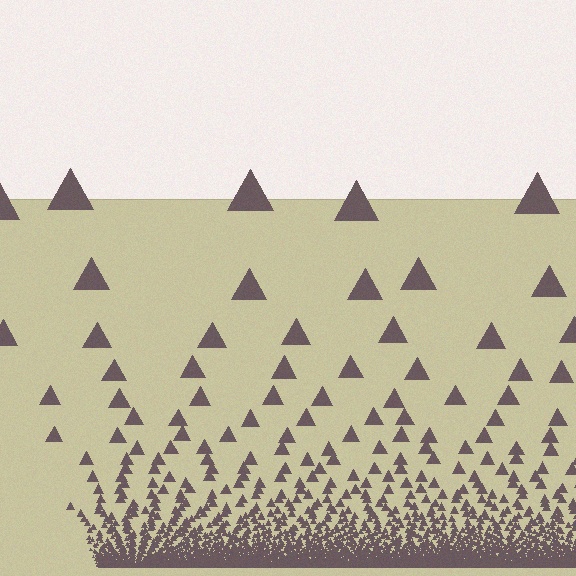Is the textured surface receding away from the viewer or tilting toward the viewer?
The surface appears to tilt toward the viewer. Texture elements get larger and sparser toward the top.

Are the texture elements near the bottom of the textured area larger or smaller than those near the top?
Smaller. The gradient is inverted — elements near the bottom are smaller and denser.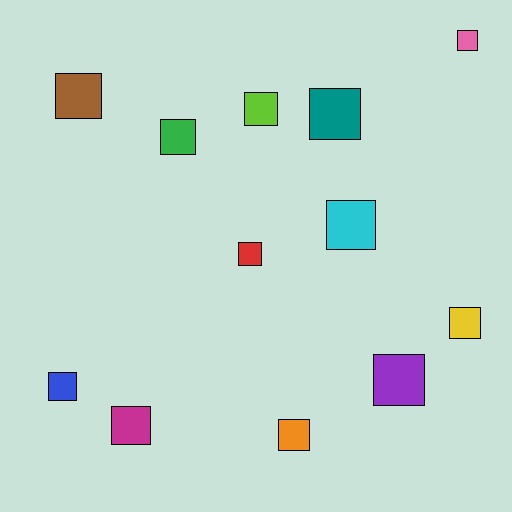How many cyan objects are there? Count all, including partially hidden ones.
There is 1 cyan object.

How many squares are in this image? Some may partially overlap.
There are 12 squares.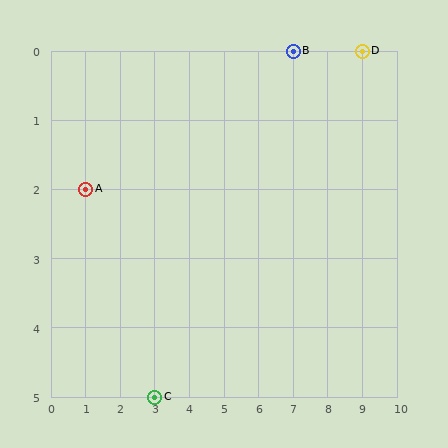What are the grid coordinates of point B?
Point B is at grid coordinates (7, 0).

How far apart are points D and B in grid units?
Points D and B are 2 columns apart.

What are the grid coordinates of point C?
Point C is at grid coordinates (3, 5).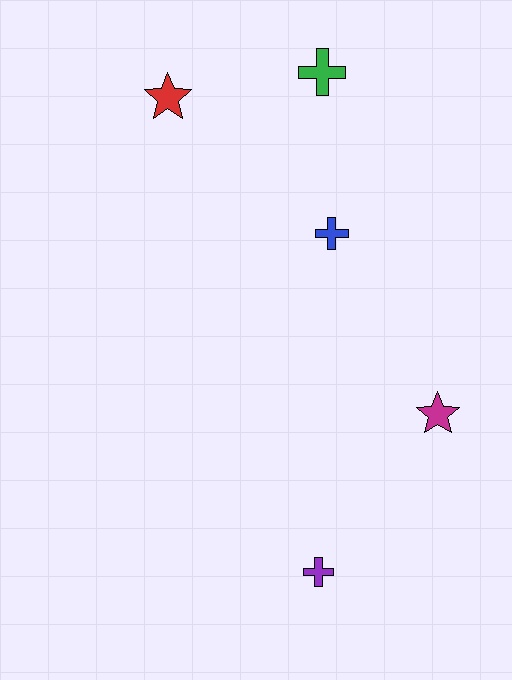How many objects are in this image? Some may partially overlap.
There are 5 objects.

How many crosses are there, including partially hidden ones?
There are 3 crosses.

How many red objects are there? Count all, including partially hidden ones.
There is 1 red object.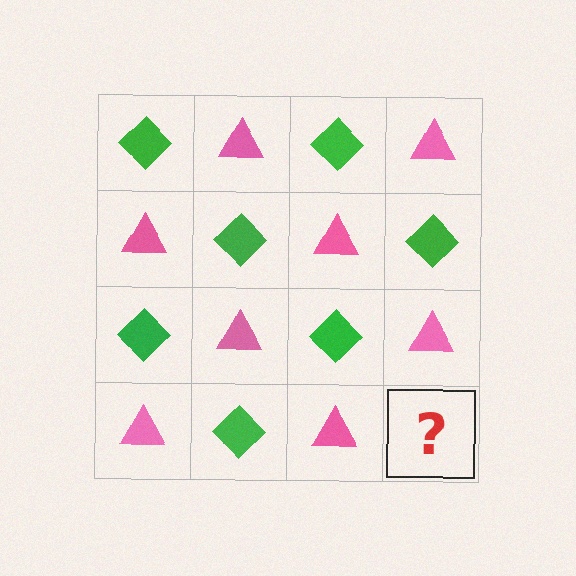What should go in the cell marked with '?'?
The missing cell should contain a green diamond.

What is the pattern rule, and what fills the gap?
The rule is that it alternates green diamond and pink triangle in a checkerboard pattern. The gap should be filled with a green diamond.